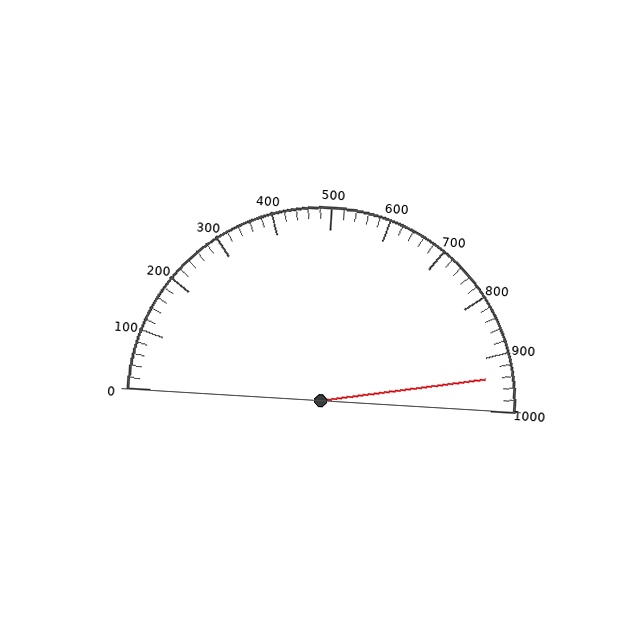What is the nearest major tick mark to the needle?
The nearest major tick mark is 900.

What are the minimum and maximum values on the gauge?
The gauge ranges from 0 to 1000.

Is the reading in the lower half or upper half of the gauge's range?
The reading is in the upper half of the range (0 to 1000).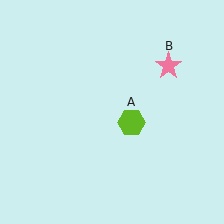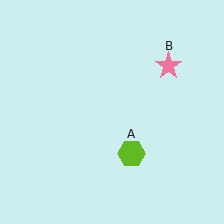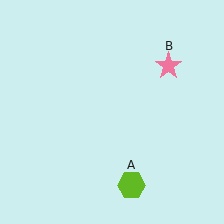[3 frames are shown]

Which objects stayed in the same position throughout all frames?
Pink star (object B) remained stationary.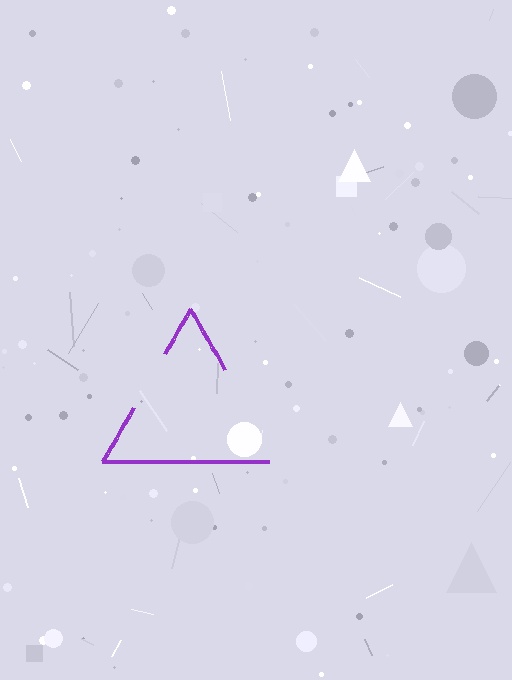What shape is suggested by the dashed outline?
The dashed outline suggests a triangle.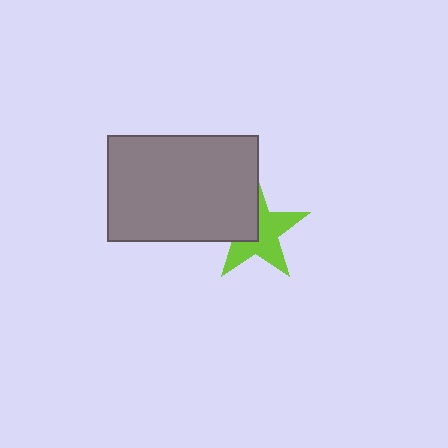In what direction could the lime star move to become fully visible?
The lime star could move toward the lower-right. That would shift it out from behind the gray rectangle entirely.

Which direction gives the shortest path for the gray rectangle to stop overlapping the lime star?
Moving toward the upper-left gives the shortest separation.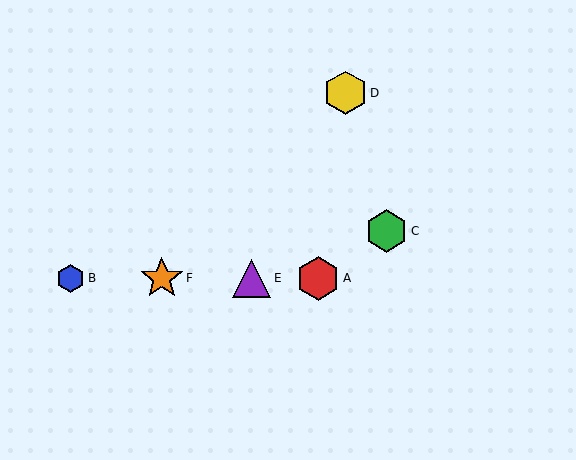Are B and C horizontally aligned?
No, B is at y≈278 and C is at y≈231.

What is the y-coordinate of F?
Object F is at y≈278.